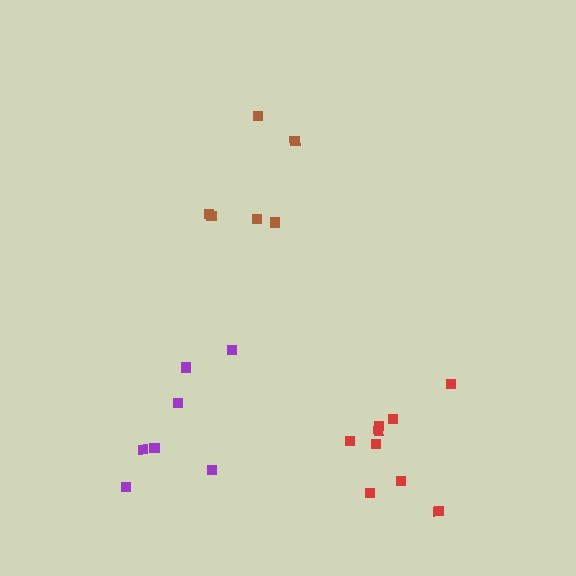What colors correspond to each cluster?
The clusters are colored: purple, red, brown.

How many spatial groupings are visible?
There are 3 spatial groupings.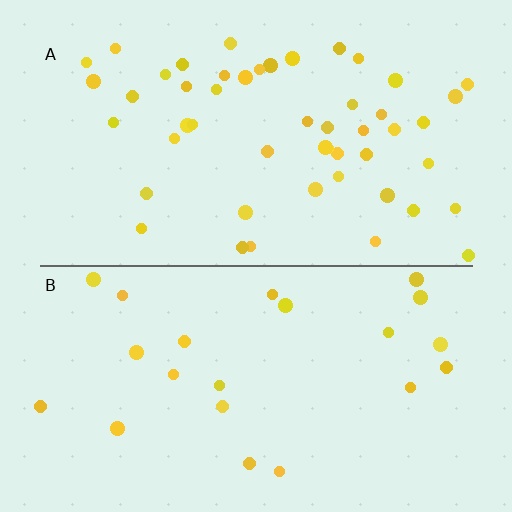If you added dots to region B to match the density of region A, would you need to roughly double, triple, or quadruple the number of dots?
Approximately double.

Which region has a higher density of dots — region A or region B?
A (the top).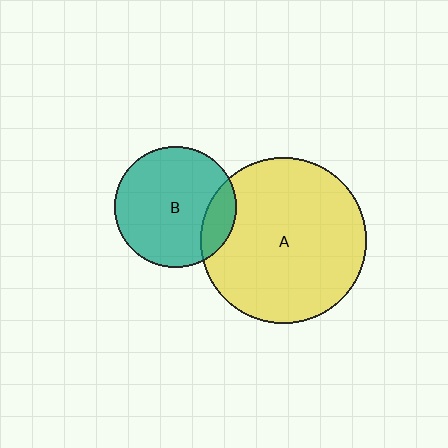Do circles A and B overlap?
Yes.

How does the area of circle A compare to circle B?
Approximately 1.9 times.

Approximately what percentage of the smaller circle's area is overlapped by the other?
Approximately 15%.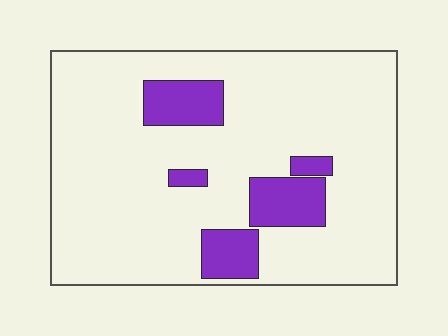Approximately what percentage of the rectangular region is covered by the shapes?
Approximately 15%.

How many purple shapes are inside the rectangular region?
5.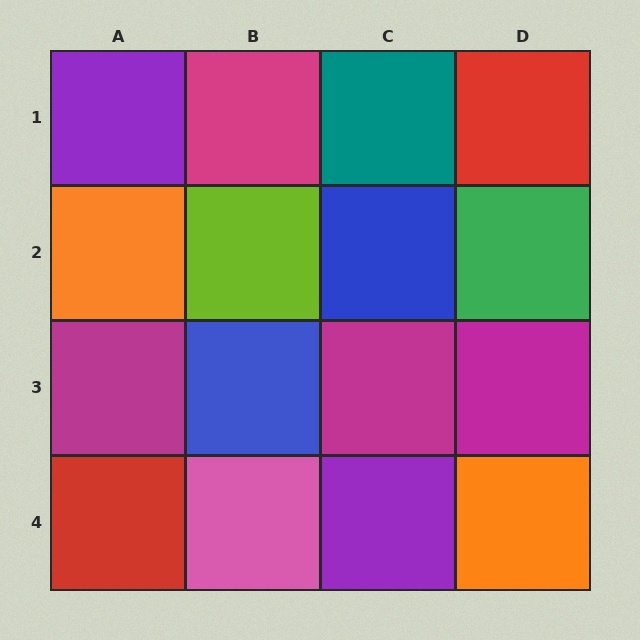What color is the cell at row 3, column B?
Blue.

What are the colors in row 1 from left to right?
Purple, magenta, teal, red.